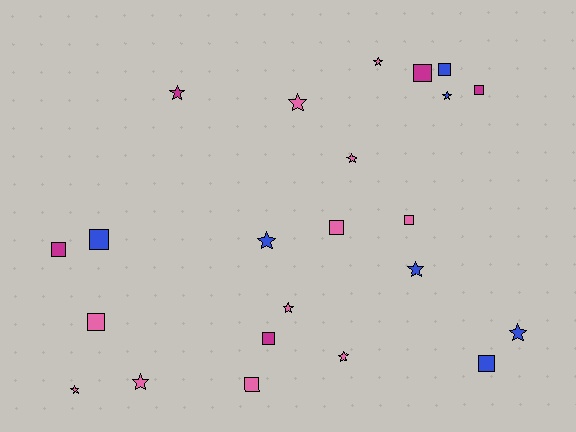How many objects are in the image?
There are 23 objects.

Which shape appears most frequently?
Star, with 12 objects.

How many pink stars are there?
There are 7 pink stars.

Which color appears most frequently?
Pink, with 11 objects.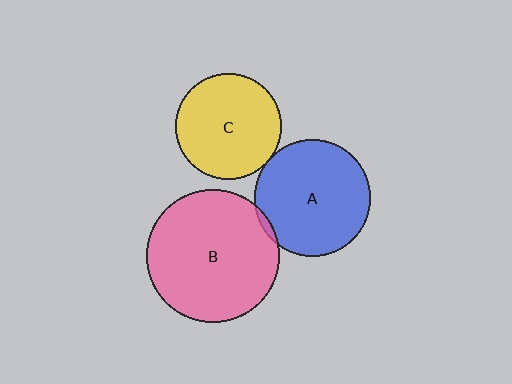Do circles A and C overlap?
Yes.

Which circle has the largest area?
Circle B (pink).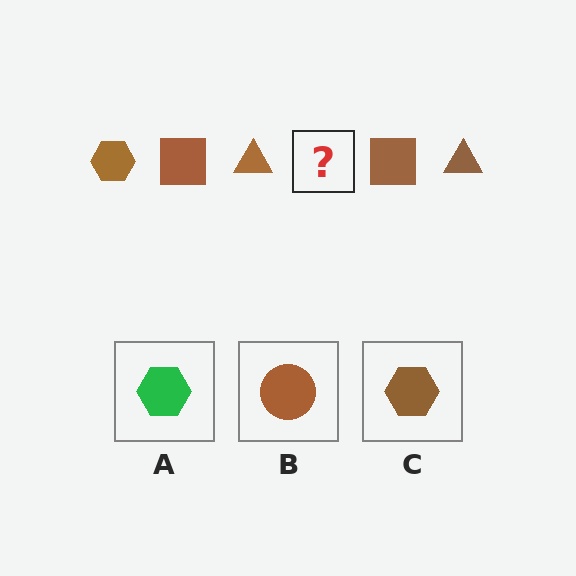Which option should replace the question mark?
Option C.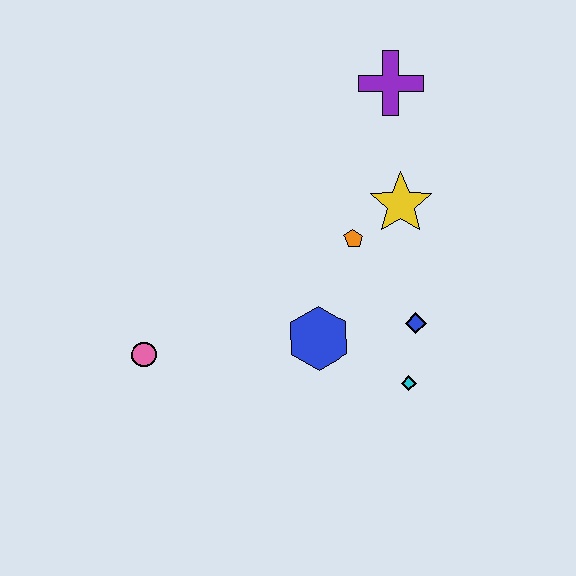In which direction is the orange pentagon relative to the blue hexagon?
The orange pentagon is above the blue hexagon.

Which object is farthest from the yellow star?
The pink circle is farthest from the yellow star.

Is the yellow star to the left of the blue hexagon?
No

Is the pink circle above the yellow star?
No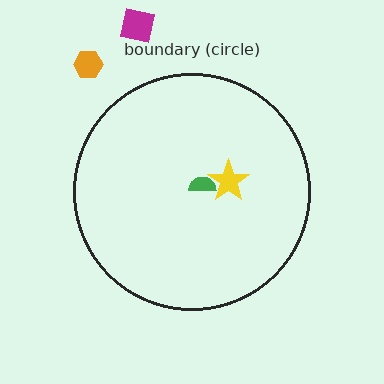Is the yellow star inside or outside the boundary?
Inside.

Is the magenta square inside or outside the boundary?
Outside.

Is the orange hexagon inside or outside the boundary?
Outside.